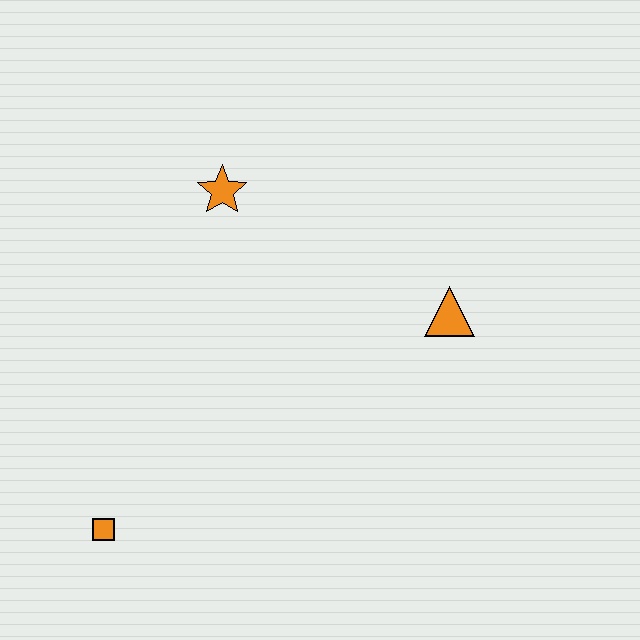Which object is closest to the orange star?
The orange triangle is closest to the orange star.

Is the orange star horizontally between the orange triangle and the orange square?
Yes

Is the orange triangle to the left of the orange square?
No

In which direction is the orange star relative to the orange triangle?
The orange star is to the left of the orange triangle.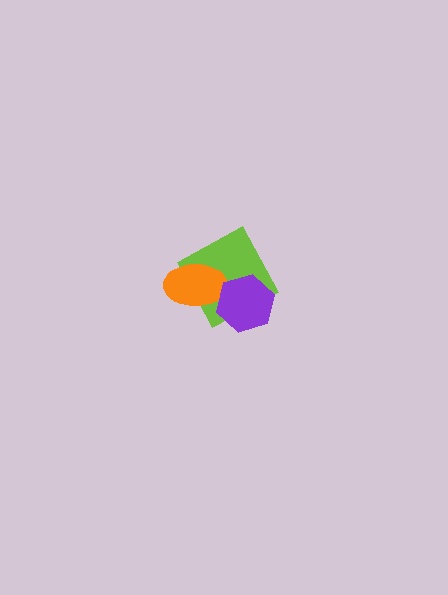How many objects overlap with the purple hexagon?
2 objects overlap with the purple hexagon.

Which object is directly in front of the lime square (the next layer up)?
The orange ellipse is directly in front of the lime square.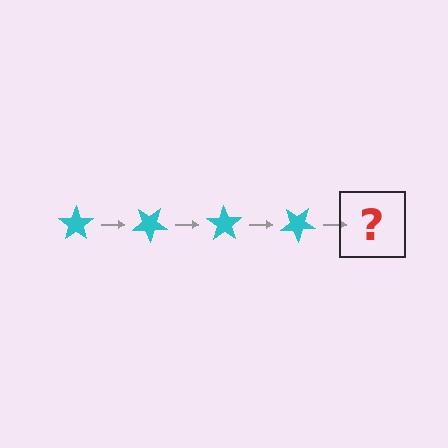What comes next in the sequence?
The next element should be a cyan star rotated 140 degrees.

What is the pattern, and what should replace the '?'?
The pattern is that the star rotates 35 degrees each step. The '?' should be a cyan star rotated 140 degrees.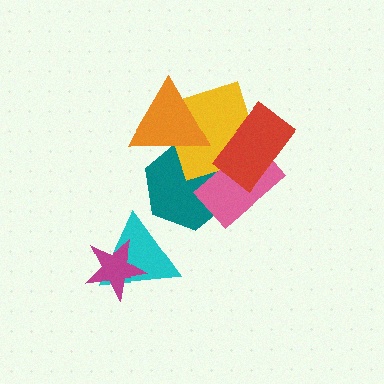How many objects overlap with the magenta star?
1 object overlaps with the magenta star.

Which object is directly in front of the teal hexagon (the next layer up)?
The yellow square is directly in front of the teal hexagon.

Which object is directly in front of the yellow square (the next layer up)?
The pink rectangle is directly in front of the yellow square.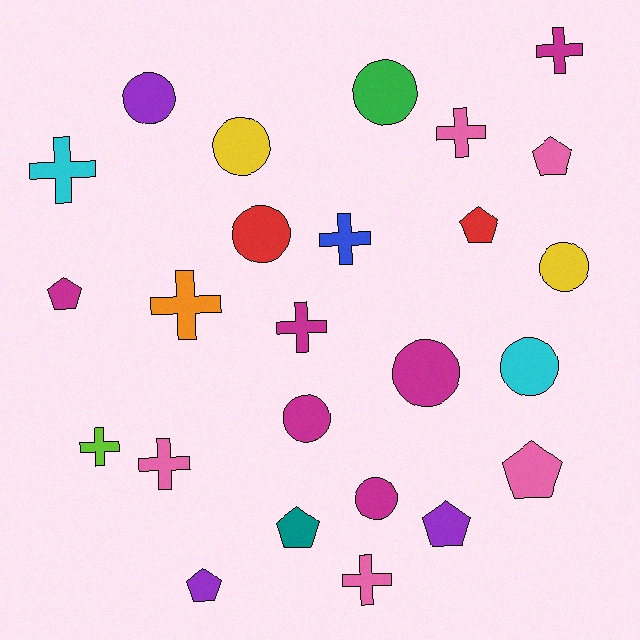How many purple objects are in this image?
There are 3 purple objects.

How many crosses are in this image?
There are 9 crosses.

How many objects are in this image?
There are 25 objects.